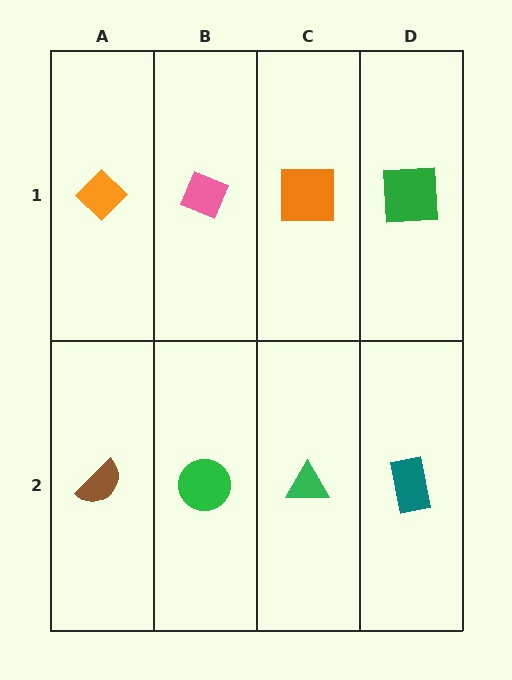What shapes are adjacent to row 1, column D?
A teal rectangle (row 2, column D), an orange square (row 1, column C).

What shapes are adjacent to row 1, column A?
A brown semicircle (row 2, column A), a pink diamond (row 1, column B).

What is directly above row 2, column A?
An orange diamond.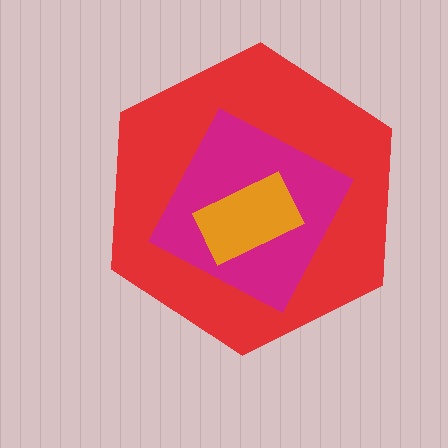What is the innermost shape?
The orange rectangle.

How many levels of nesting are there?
3.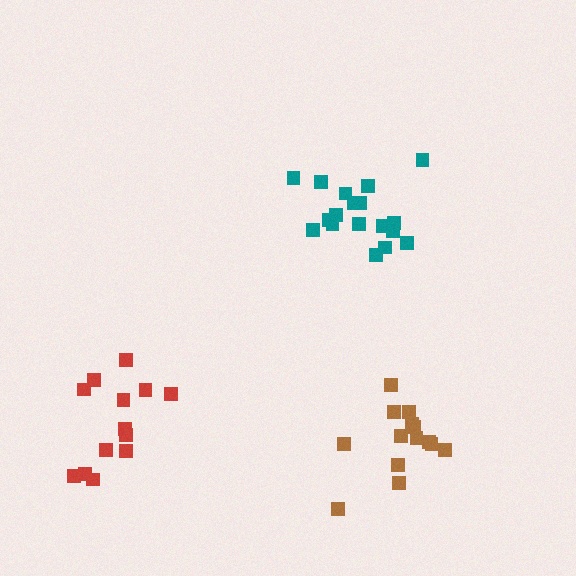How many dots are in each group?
Group 1: 13 dots, Group 2: 18 dots, Group 3: 14 dots (45 total).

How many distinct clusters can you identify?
There are 3 distinct clusters.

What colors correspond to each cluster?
The clusters are colored: red, teal, brown.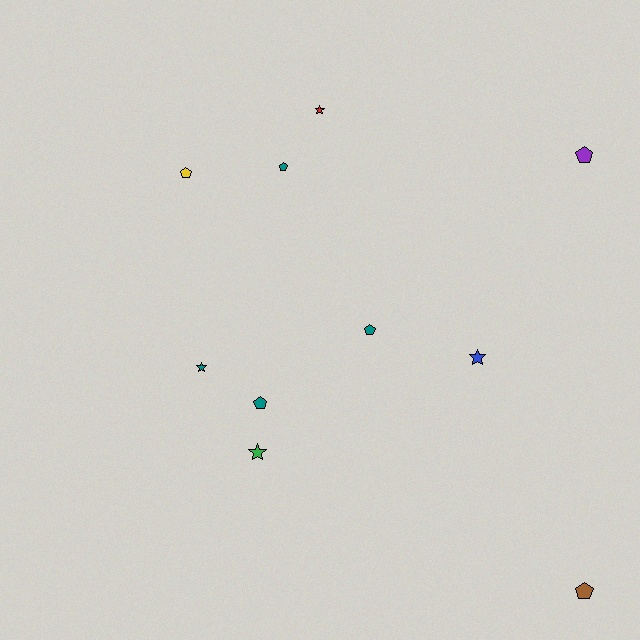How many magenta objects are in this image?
There are no magenta objects.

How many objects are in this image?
There are 10 objects.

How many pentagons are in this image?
There are 6 pentagons.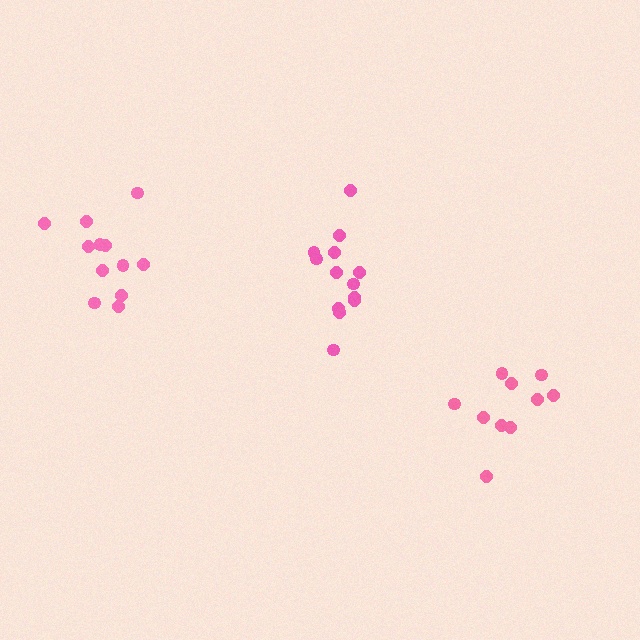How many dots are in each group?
Group 1: 13 dots, Group 2: 10 dots, Group 3: 12 dots (35 total).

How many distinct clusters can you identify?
There are 3 distinct clusters.